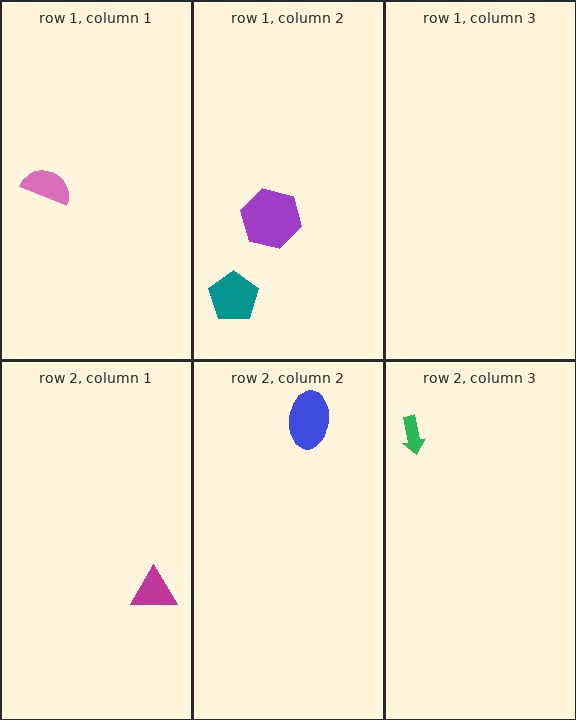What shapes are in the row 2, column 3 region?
The green arrow.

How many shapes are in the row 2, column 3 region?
1.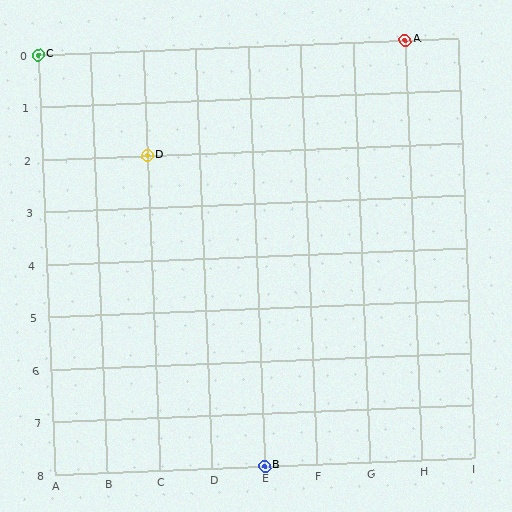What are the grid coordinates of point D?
Point D is at grid coordinates (C, 2).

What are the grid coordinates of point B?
Point B is at grid coordinates (E, 8).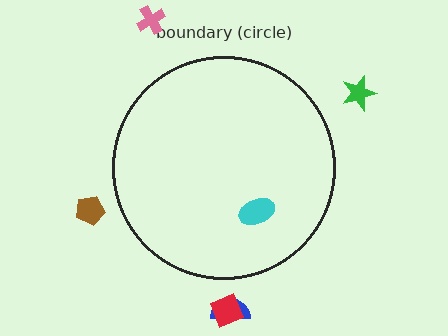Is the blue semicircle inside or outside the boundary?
Outside.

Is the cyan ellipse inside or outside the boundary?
Inside.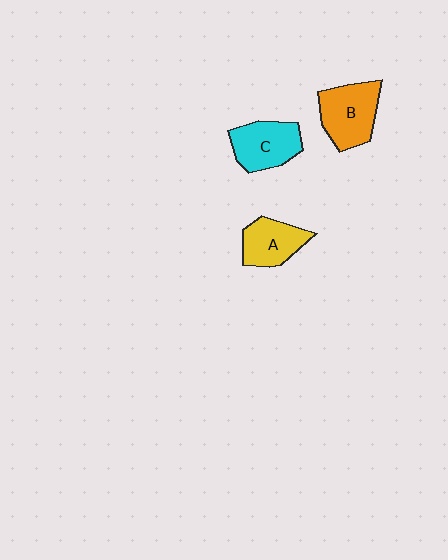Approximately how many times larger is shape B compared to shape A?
Approximately 1.3 times.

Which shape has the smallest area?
Shape A (yellow).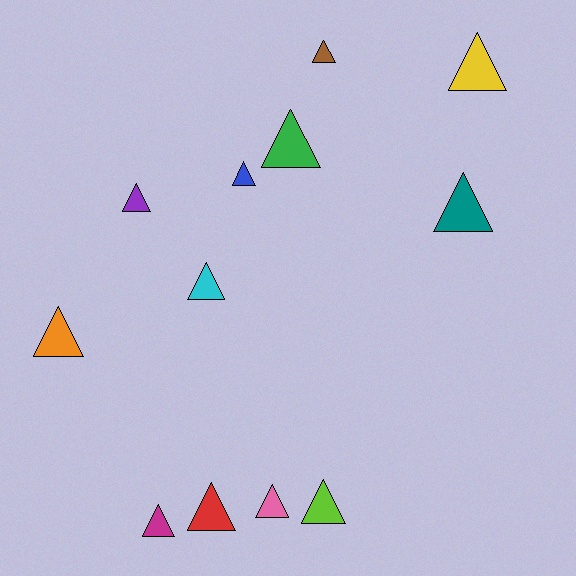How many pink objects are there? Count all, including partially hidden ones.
There is 1 pink object.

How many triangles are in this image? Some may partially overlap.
There are 12 triangles.